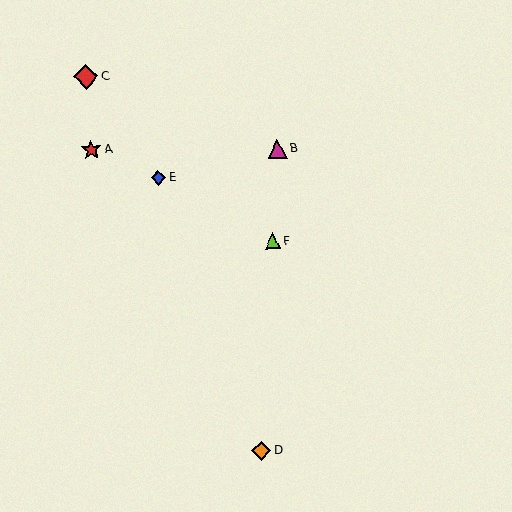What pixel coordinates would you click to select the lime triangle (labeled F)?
Click at (272, 241) to select the lime triangle F.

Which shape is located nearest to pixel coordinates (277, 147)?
The magenta triangle (labeled B) at (277, 149) is nearest to that location.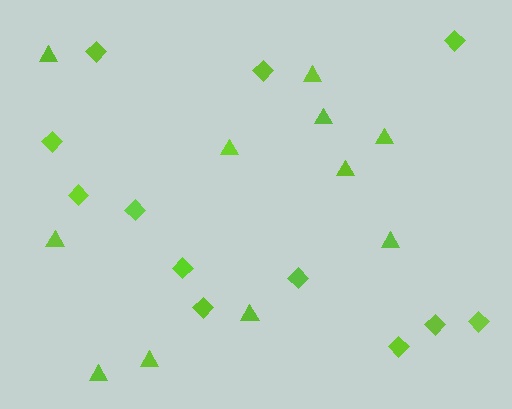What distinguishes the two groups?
There are 2 groups: one group of triangles (11) and one group of diamonds (12).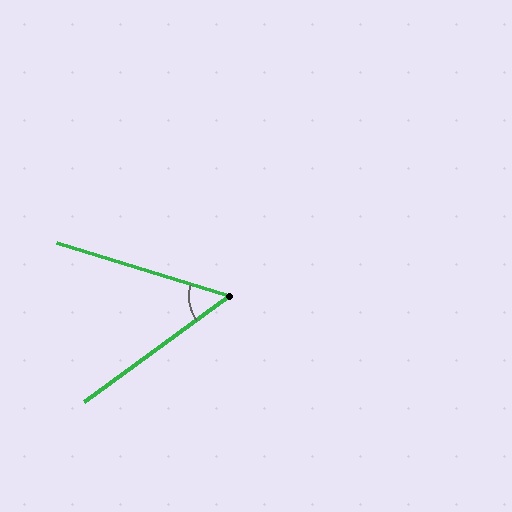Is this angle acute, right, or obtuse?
It is acute.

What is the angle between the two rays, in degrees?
Approximately 53 degrees.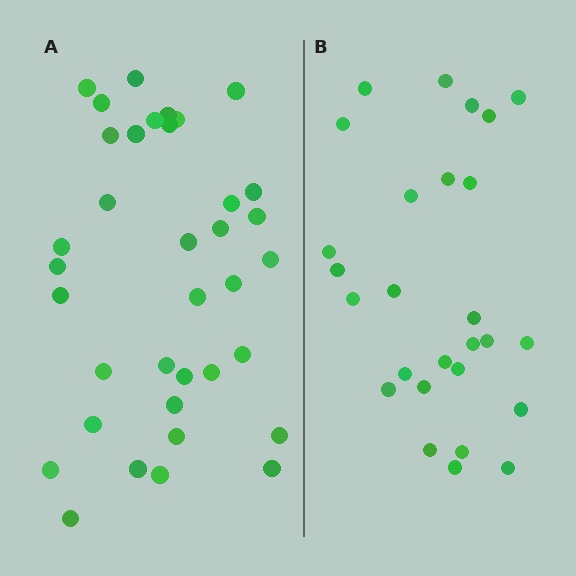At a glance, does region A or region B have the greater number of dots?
Region A (the left region) has more dots.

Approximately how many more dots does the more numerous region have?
Region A has roughly 8 or so more dots than region B.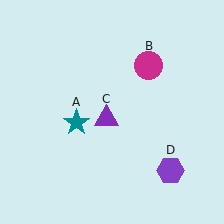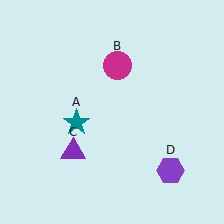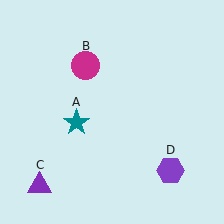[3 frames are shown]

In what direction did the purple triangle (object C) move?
The purple triangle (object C) moved down and to the left.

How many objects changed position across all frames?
2 objects changed position: magenta circle (object B), purple triangle (object C).